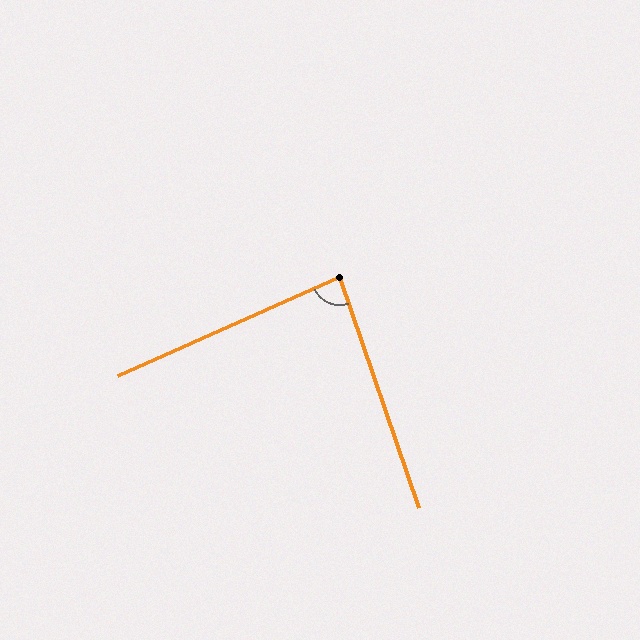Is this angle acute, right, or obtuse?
It is acute.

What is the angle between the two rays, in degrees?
Approximately 85 degrees.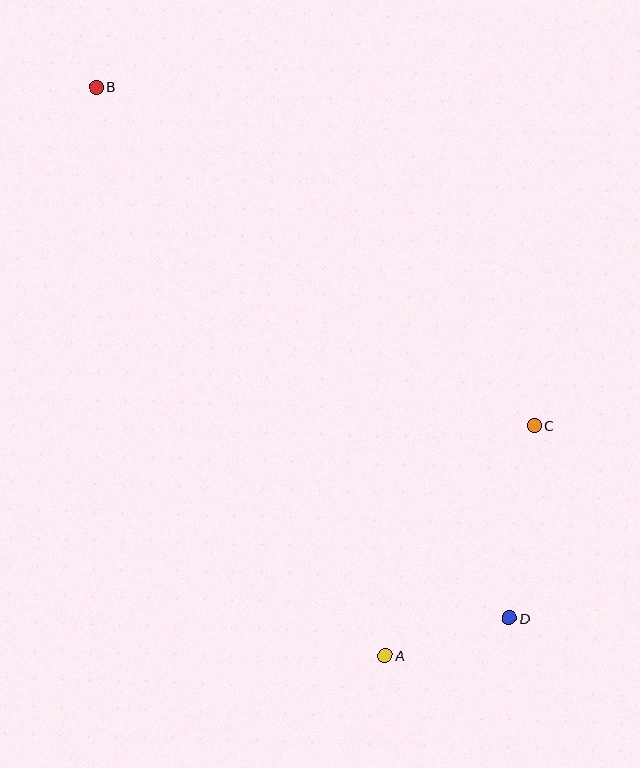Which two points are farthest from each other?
Points B and D are farthest from each other.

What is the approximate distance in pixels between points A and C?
The distance between A and C is approximately 274 pixels.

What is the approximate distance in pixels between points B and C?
The distance between B and C is approximately 553 pixels.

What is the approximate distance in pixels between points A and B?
The distance between A and B is approximately 637 pixels.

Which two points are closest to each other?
Points A and D are closest to each other.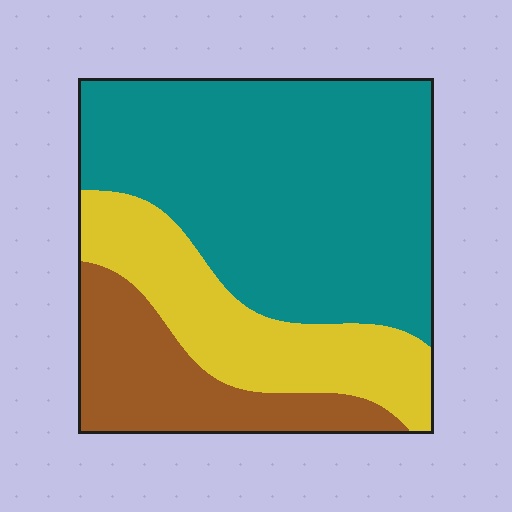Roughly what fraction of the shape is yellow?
Yellow takes up less than a quarter of the shape.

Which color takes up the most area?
Teal, at roughly 55%.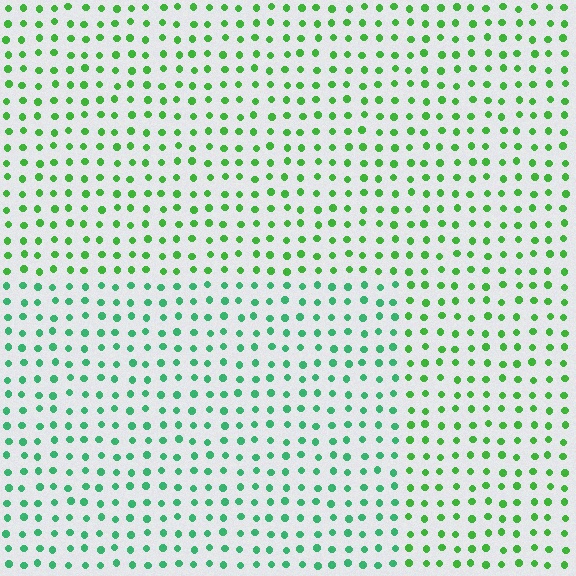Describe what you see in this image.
The image is filled with small green elements in a uniform arrangement. A rectangle-shaped region is visible where the elements are tinted to a slightly different hue, forming a subtle color boundary.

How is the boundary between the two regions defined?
The boundary is defined purely by a slight shift in hue (about 29 degrees). Spacing, size, and orientation are identical on both sides.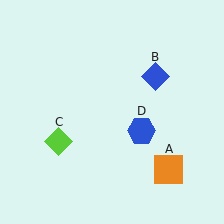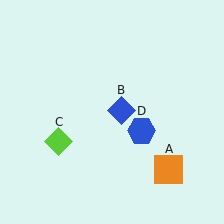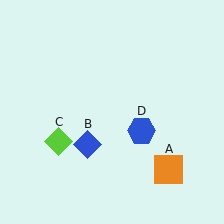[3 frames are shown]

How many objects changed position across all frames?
1 object changed position: blue diamond (object B).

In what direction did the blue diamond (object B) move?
The blue diamond (object B) moved down and to the left.